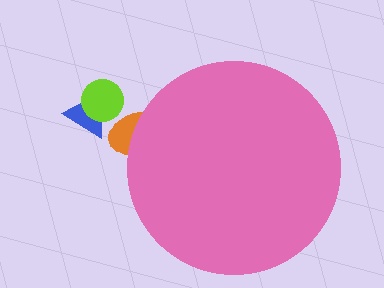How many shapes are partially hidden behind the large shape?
1 shape is partially hidden.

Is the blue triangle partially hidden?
No, the blue triangle is fully visible.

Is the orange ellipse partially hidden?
Yes, the orange ellipse is partially hidden behind the pink circle.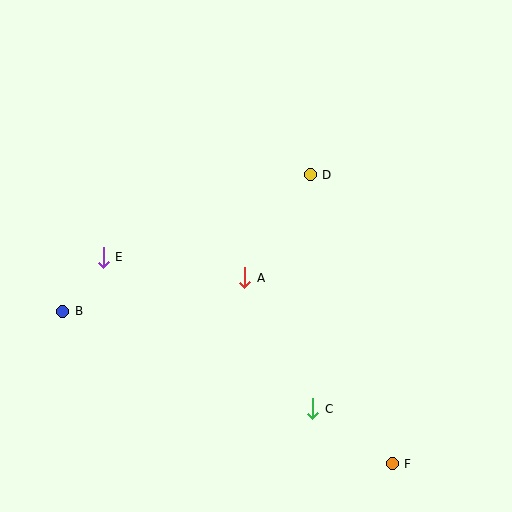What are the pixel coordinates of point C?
Point C is at (313, 409).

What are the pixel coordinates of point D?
Point D is at (310, 175).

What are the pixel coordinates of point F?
Point F is at (392, 464).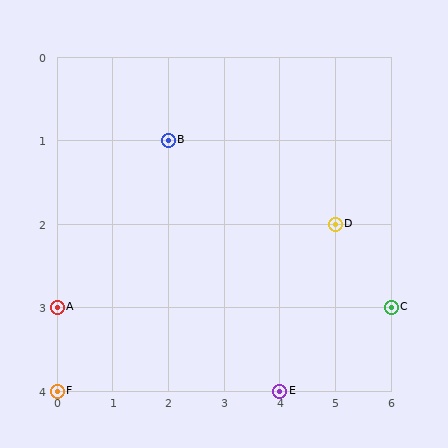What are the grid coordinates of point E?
Point E is at grid coordinates (4, 4).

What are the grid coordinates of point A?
Point A is at grid coordinates (0, 3).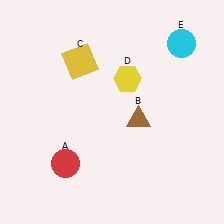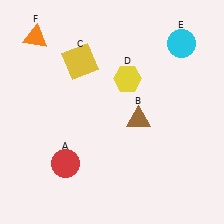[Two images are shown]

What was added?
An orange triangle (F) was added in Image 2.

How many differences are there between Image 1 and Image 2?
There is 1 difference between the two images.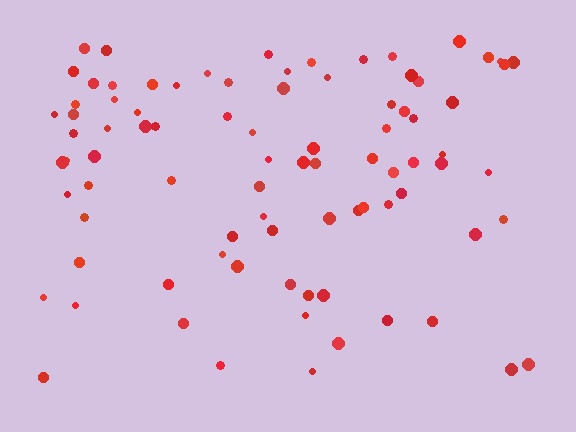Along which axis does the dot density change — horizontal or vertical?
Vertical.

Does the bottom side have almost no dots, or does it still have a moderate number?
Still a moderate number, just noticeably fewer than the top.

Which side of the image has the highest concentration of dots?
The top.